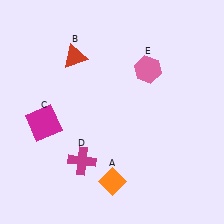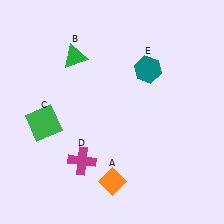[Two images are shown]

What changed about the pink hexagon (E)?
In Image 1, E is pink. In Image 2, it changed to teal.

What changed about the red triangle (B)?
In Image 1, B is red. In Image 2, it changed to green.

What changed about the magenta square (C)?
In Image 1, C is magenta. In Image 2, it changed to green.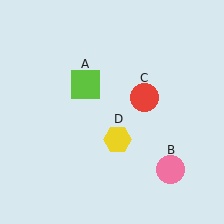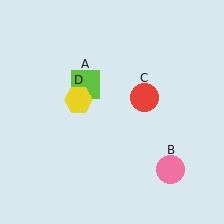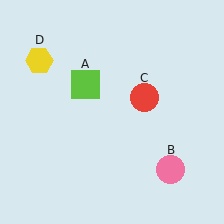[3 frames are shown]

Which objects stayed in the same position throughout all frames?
Lime square (object A) and pink circle (object B) and red circle (object C) remained stationary.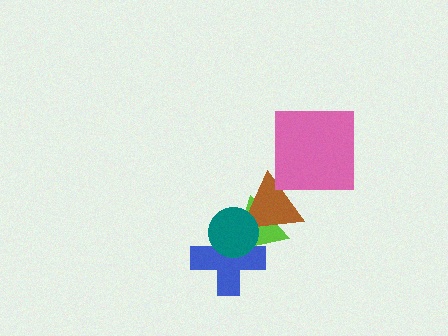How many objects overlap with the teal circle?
3 objects overlap with the teal circle.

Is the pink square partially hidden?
No, no other shape covers it.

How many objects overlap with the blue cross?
2 objects overlap with the blue cross.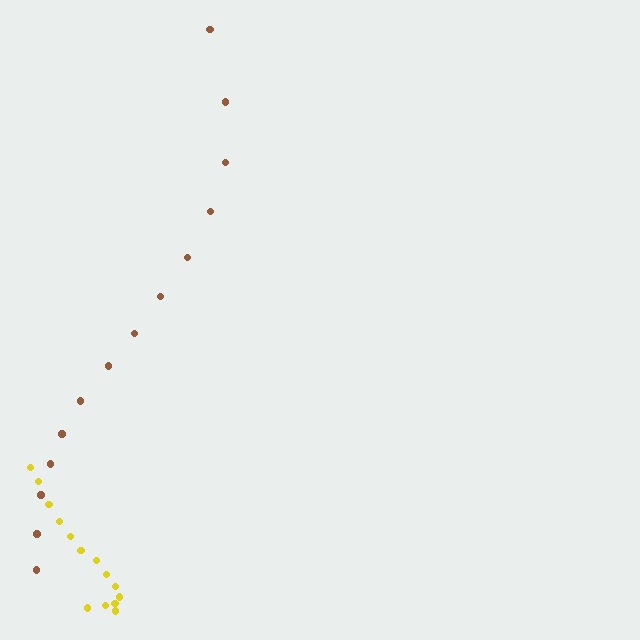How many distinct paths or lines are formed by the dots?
There are 2 distinct paths.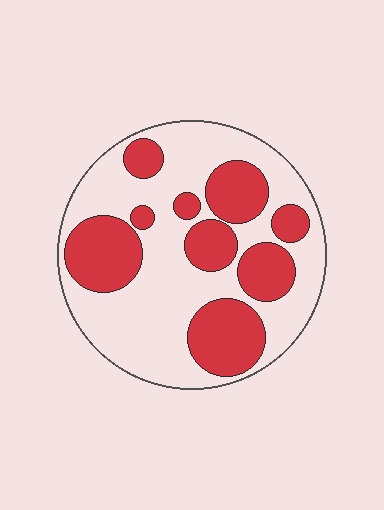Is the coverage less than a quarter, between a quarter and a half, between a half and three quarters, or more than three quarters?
Between a quarter and a half.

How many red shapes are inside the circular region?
9.